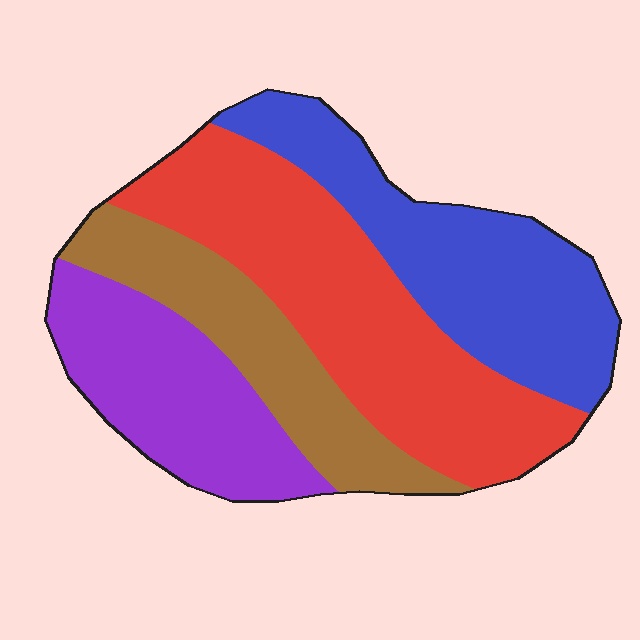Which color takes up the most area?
Red, at roughly 35%.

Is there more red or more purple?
Red.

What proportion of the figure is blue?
Blue takes up about one quarter (1/4) of the figure.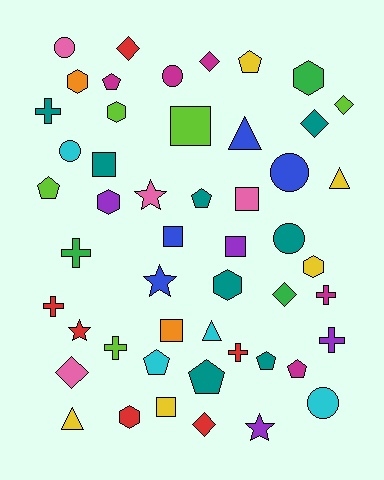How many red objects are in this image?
There are 6 red objects.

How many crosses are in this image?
There are 7 crosses.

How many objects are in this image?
There are 50 objects.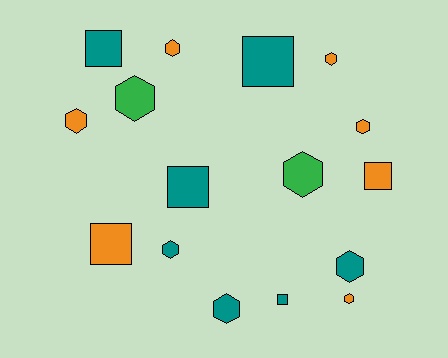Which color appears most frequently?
Teal, with 7 objects.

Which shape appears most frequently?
Hexagon, with 10 objects.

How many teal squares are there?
There are 4 teal squares.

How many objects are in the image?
There are 16 objects.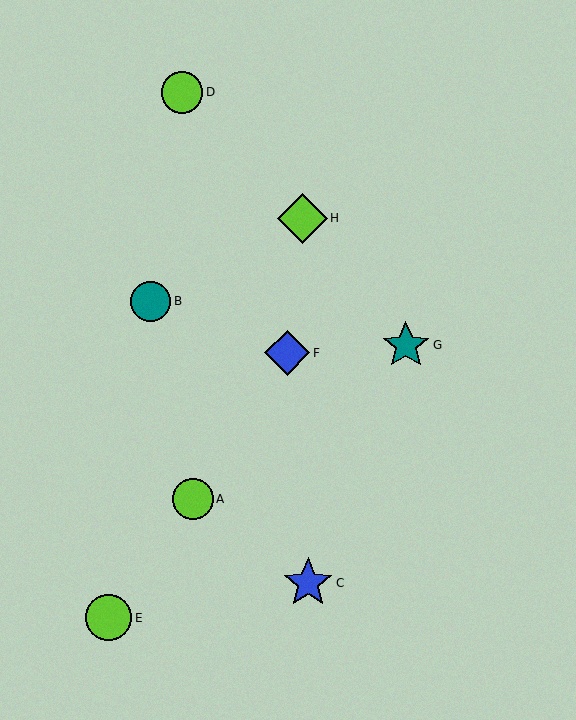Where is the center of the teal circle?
The center of the teal circle is at (150, 301).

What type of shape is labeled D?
Shape D is a lime circle.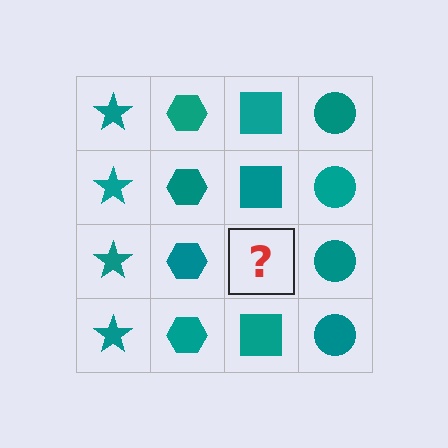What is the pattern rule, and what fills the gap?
The rule is that each column has a consistent shape. The gap should be filled with a teal square.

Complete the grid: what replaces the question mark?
The question mark should be replaced with a teal square.